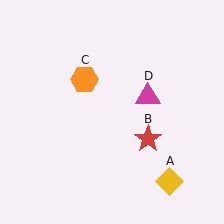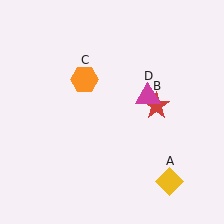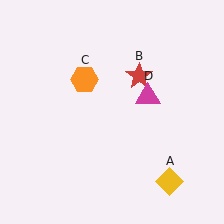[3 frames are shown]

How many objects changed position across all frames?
1 object changed position: red star (object B).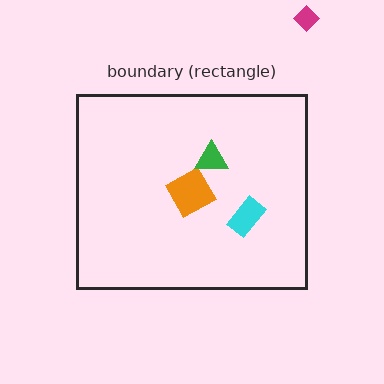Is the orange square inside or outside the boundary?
Inside.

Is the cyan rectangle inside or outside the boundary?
Inside.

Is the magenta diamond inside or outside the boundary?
Outside.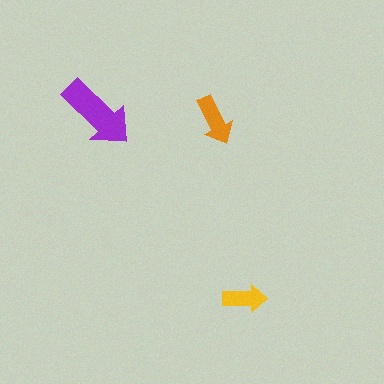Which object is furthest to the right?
The yellow arrow is rightmost.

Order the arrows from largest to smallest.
the purple one, the orange one, the yellow one.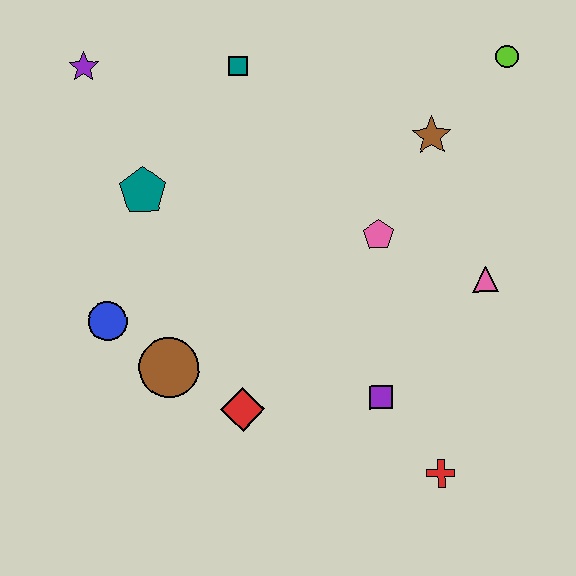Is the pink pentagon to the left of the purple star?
No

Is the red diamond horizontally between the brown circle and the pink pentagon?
Yes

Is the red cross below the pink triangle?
Yes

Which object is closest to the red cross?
The purple square is closest to the red cross.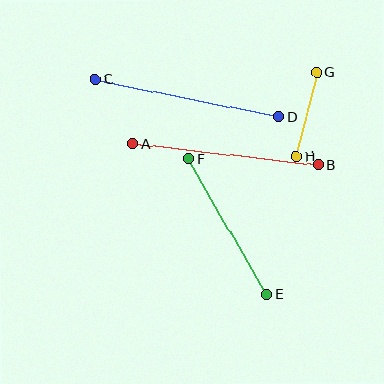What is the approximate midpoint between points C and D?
The midpoint is at approximately (187, 98) pixels.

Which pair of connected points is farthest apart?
Points C and D are farthest apart.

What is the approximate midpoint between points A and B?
The midpoint is at approximately (226, 154) pixels.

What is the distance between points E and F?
The distance is approximately 157 pixels.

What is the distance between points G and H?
The distance is approximately 86 pixels.